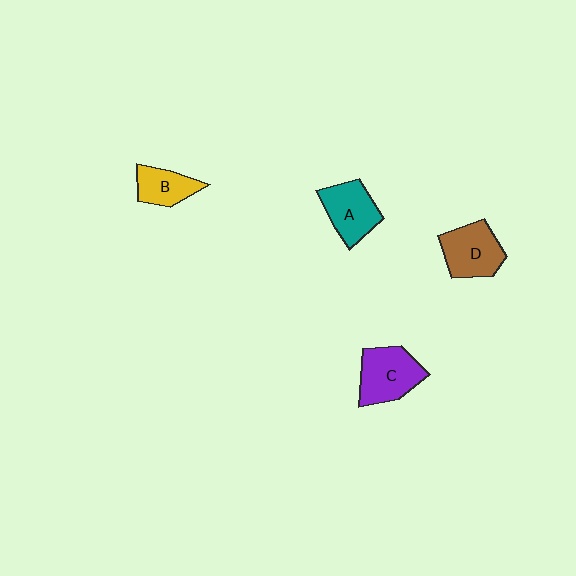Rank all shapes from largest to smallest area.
From largest to smallest: C (purple), D (brown), A (teal), B (yellow).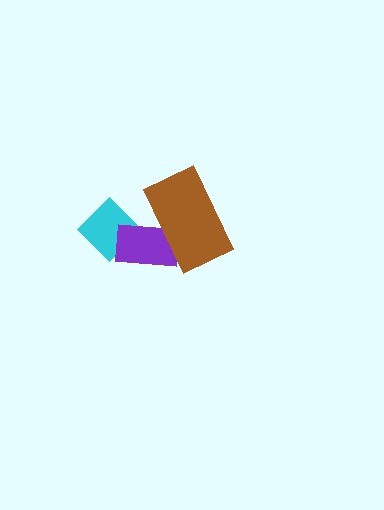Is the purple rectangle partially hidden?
Yes, it is partially covered by another shape.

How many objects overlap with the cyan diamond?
1 object overlaps with the cyan diamond.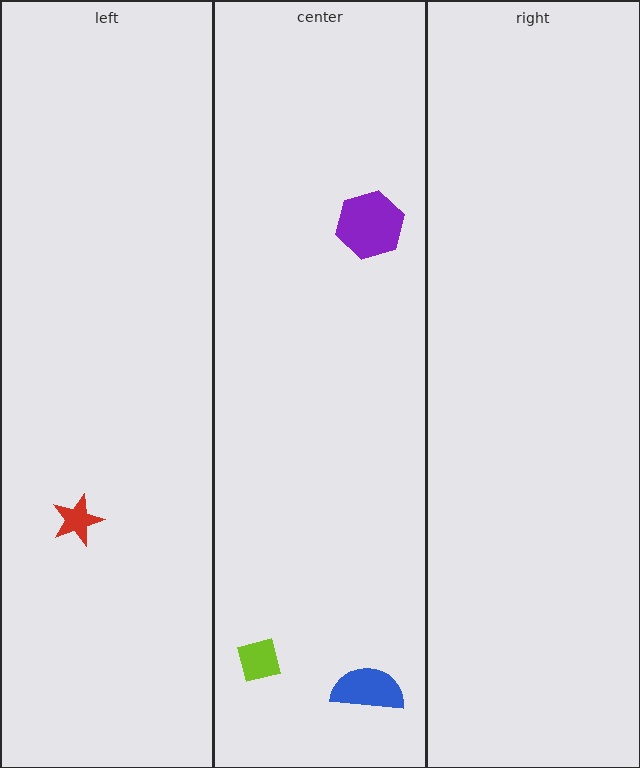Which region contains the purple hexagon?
The center region.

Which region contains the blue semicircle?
The center region.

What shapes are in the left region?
The red star.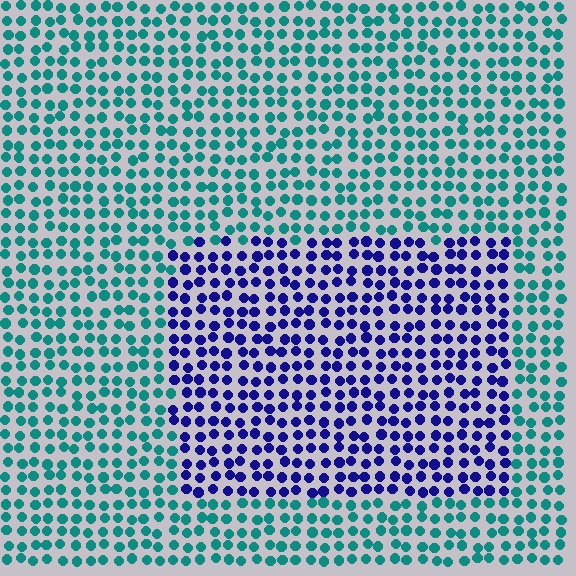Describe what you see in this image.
The image is filled with small teal elements in a uniform arrangement. A rectangle-shaped region is visible where the elements are tinted to a slightly different hue, forming a subtle color boundary.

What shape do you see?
I see a rectangle.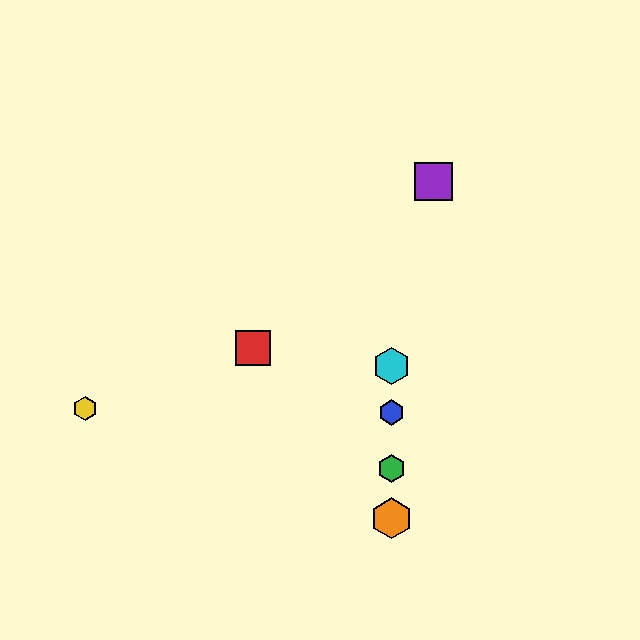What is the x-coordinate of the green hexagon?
The green hexagon is at x≈391.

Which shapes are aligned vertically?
The blue hexagon, the green hexagon, the orange hexagon, the cyan hexagon are aligned vertically.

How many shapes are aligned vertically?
4 shapes (the blue hexagon, the green hexagon, the orange hexagon, the cyan hexagon) are aligned vertically.